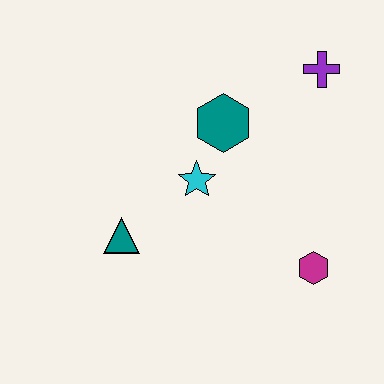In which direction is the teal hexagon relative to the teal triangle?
The teal hexagon is above the teal triangle.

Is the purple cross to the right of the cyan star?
Yes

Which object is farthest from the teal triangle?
The purple cross is farthest from the teal triangle.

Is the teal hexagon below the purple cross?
Yes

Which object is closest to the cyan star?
The teal hexagon is closest to the cyan star.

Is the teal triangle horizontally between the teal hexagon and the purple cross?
No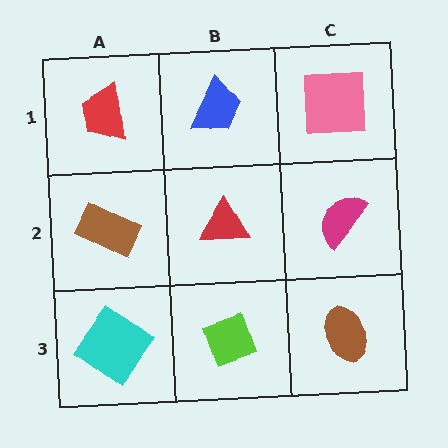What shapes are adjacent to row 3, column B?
A red triangle (row 2, column B), a cyan diamond (row 3, column A), a brown ellipse (row 3, column C).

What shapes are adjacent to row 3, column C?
A magenta semicircle (row 2, column C), a lime diamond (row 3, column B).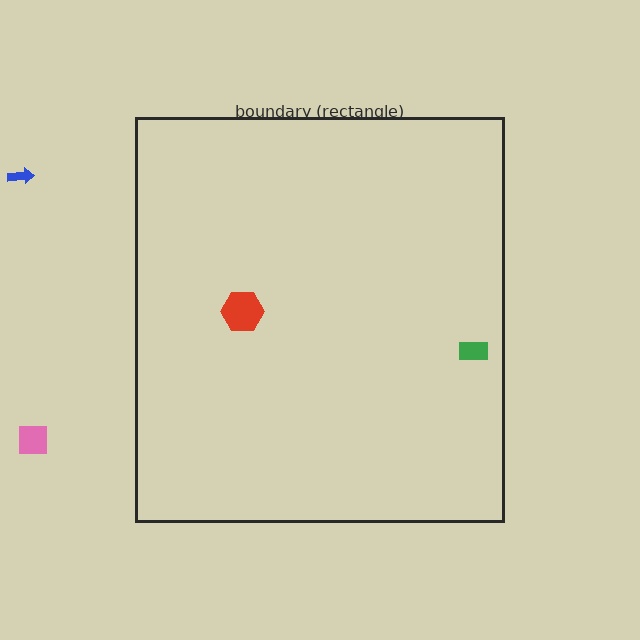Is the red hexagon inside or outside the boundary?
Inside.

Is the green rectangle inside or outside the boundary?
Inside.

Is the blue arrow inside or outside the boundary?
Outside.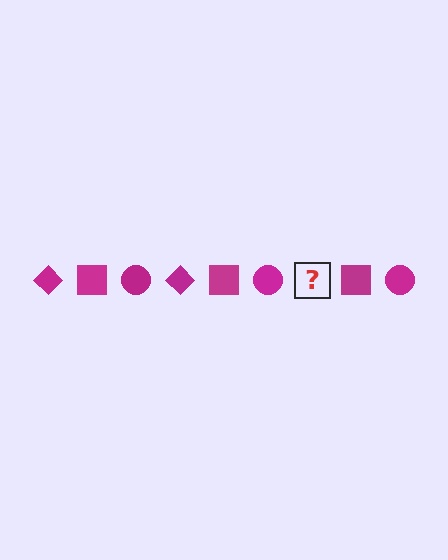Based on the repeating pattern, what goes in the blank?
The blank should be a magenta diamond.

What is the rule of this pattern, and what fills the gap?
The rule is that the pattern cycles through diamond, square, circle shapes in magenta. The gap should be filled with a magenta diamond.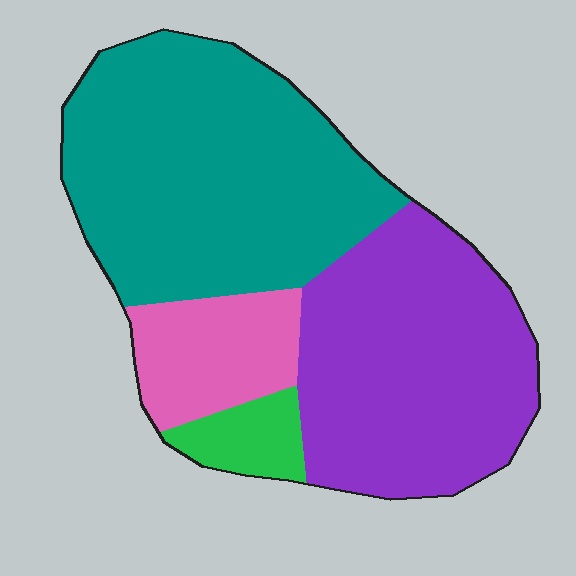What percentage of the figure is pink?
Pink covers 13% of the figure.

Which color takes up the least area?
Green, at roughly 5%.